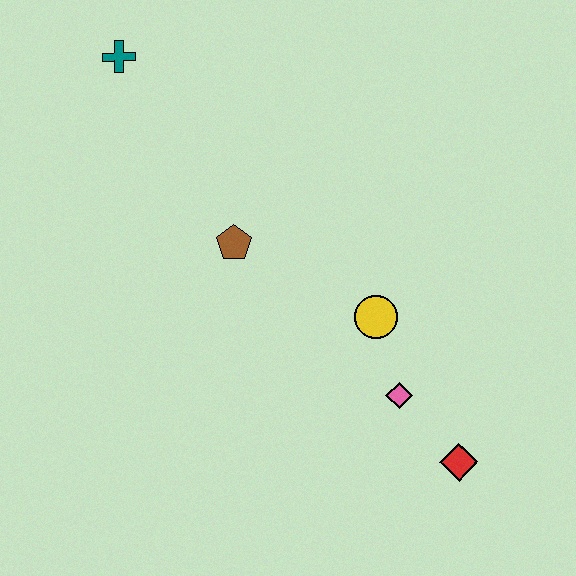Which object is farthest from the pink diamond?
The teal cross is farthest from the pink diamond.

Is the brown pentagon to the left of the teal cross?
No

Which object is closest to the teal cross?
The brown pentagon is closest to the teal cross.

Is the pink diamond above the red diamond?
Yes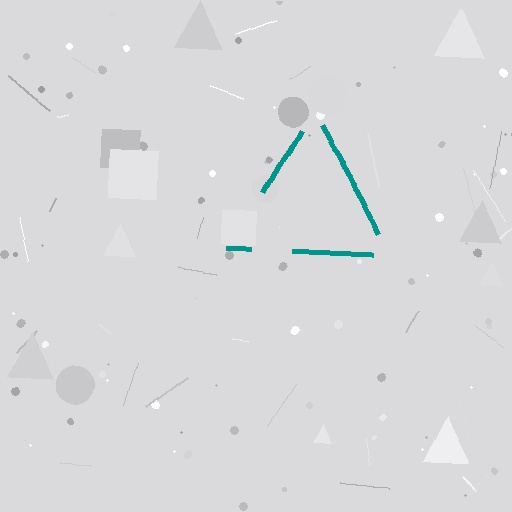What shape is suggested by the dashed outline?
The dashed outline suggests a triangle.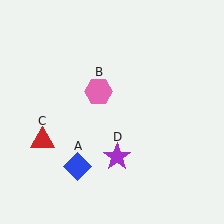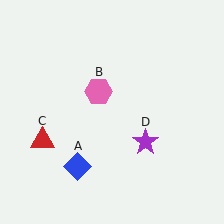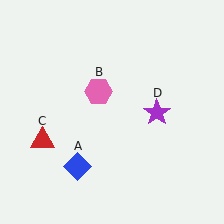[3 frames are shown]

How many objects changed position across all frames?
1 object changed position: purple star (object D).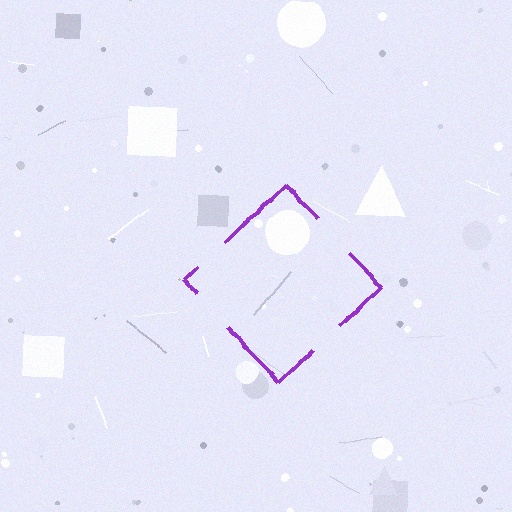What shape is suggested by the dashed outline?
The dashed outline suggests a diamond.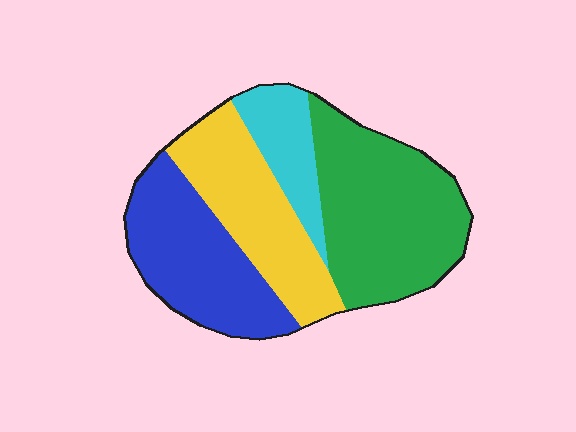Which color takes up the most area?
Green, at roughly 35%.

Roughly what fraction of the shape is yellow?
Yellow takes up about one quarter (1/4) of the shape.